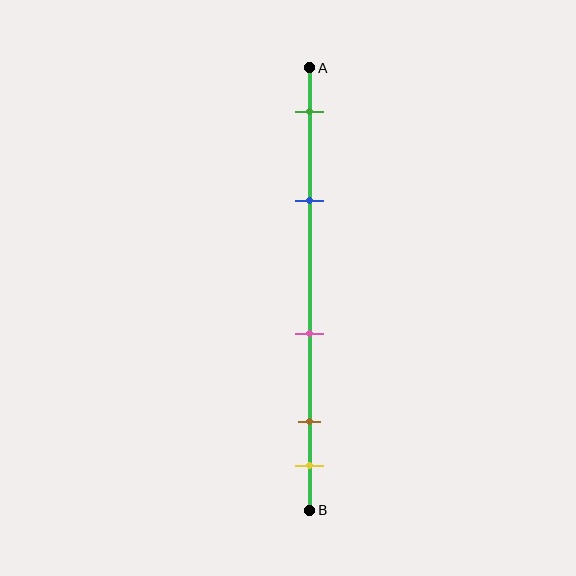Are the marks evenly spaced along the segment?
No, the marks are not evenly spaced.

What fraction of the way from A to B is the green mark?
The green mark is approximately 10% (0.1) of the way from A to B.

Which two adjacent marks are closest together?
The brown and yellow marks are the closest adjacent pair.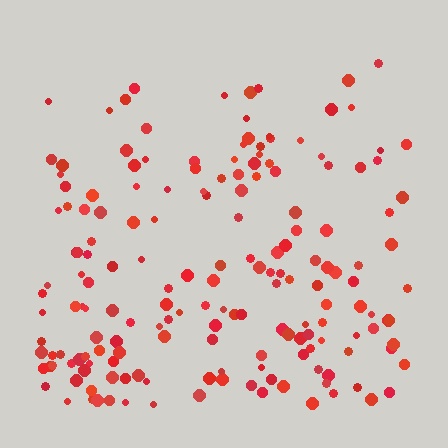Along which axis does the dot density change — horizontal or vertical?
Vertical.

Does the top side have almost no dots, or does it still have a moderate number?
Still a moderate number, just noticeably fewer than the bottom.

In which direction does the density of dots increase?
From top to bottom, with the bottom side densest.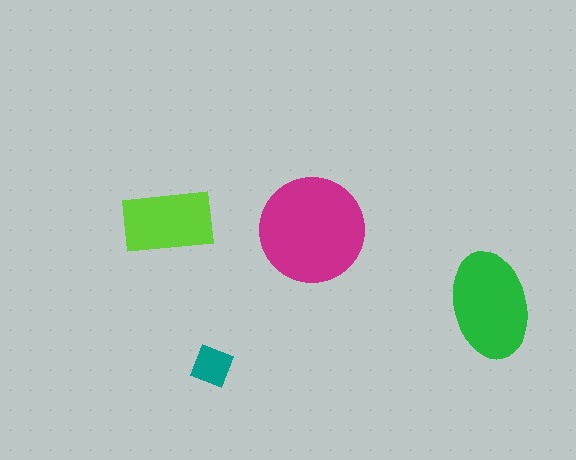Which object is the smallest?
The teal square.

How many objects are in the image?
There are 4 objects in the image.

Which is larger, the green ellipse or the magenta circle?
The magenta circle.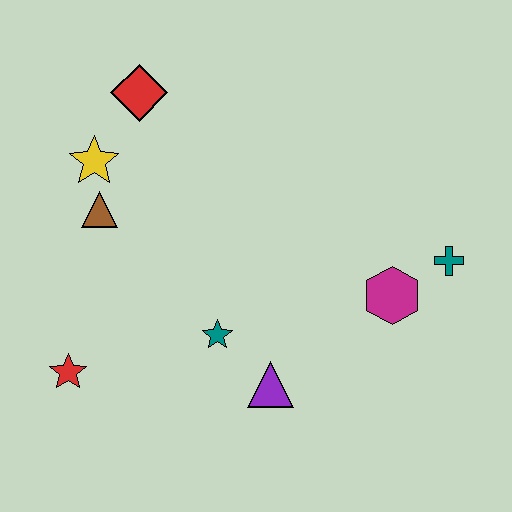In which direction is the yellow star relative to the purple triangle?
The yellow star is above the purple triangle.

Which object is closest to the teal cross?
The magenta hexagon is closest to the teal cross.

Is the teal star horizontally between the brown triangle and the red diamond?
No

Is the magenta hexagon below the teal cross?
Yes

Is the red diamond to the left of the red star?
No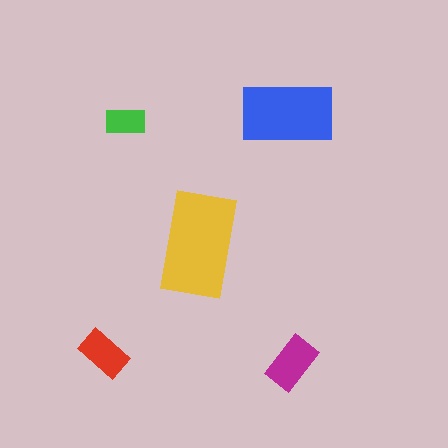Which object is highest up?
The blue rectangle is topmost.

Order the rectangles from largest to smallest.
the yellow one, the blue one, the magenta one, the red one, the green one.